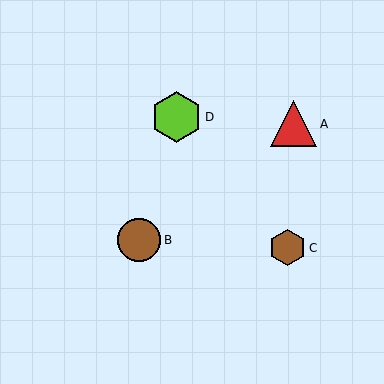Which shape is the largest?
The lime hexagon (labeled D) is the largest.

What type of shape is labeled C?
Shape C is a brown hexagon.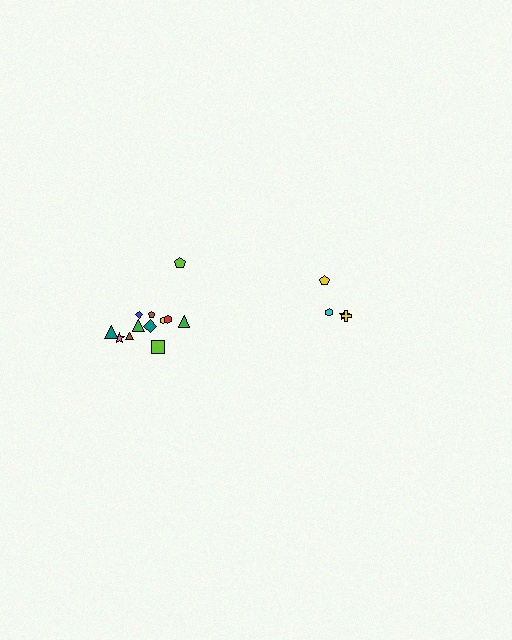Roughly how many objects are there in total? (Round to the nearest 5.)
Roughly 15 objects in total.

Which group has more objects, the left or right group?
The left group.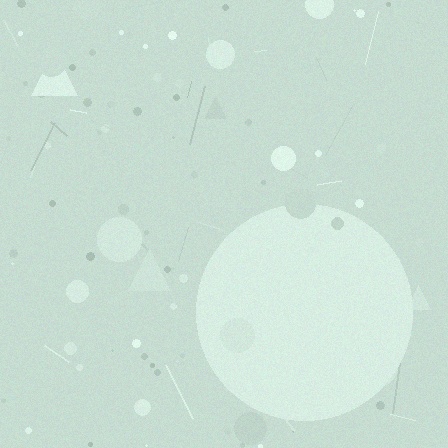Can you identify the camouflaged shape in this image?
The camouflaged shape is a circle.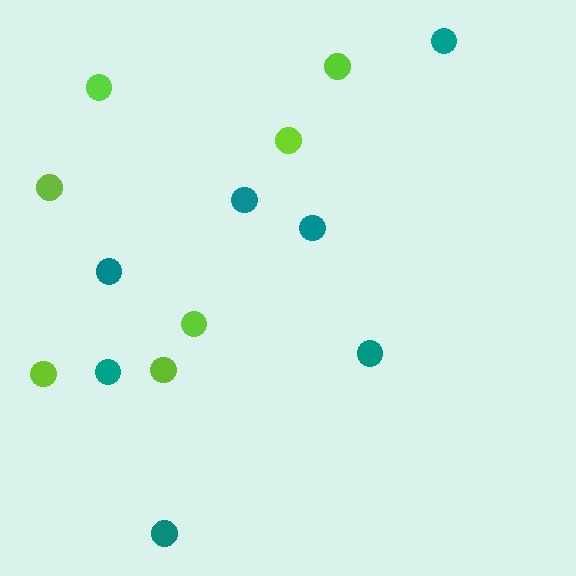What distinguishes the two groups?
There are 2 groups: one group of teal circles (7) and one group of lime circles (7).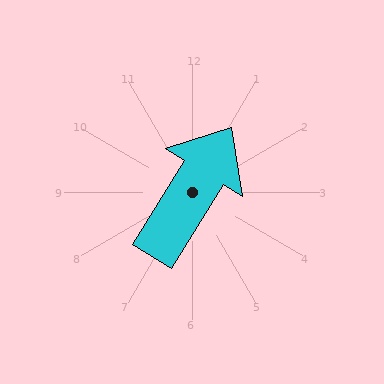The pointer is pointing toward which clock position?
Roughly 1 o'clock.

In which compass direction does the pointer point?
Northeast.